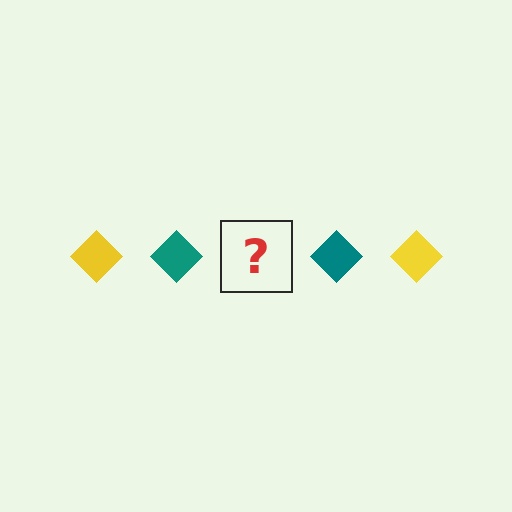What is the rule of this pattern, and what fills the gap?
The rule is that the pattern cycles through yellow, teal diamonds. The gap should be filled with a yellow diamond.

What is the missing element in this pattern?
The missing element is a yellow diamond.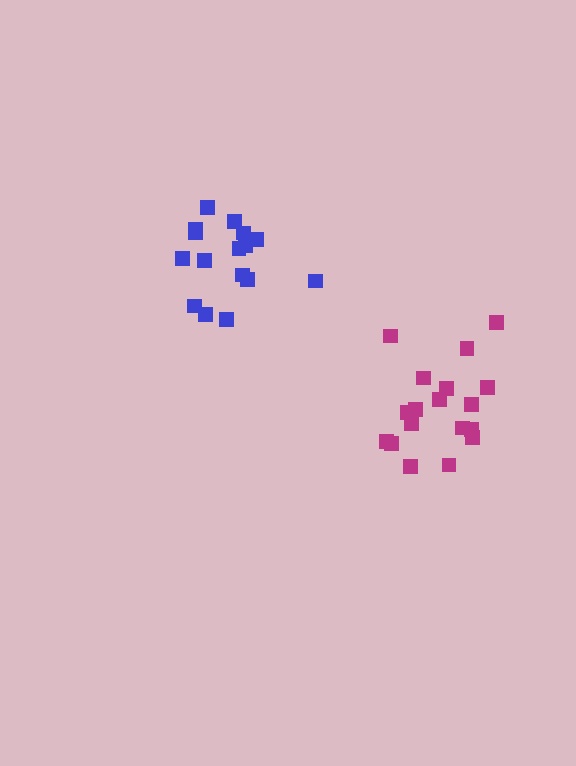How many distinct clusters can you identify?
There are 2 distinct clusters.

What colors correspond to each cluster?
The clusters are colored: blue, magenta.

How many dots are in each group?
Group 1: 16 dots, Group 2: 18 dots (34 total).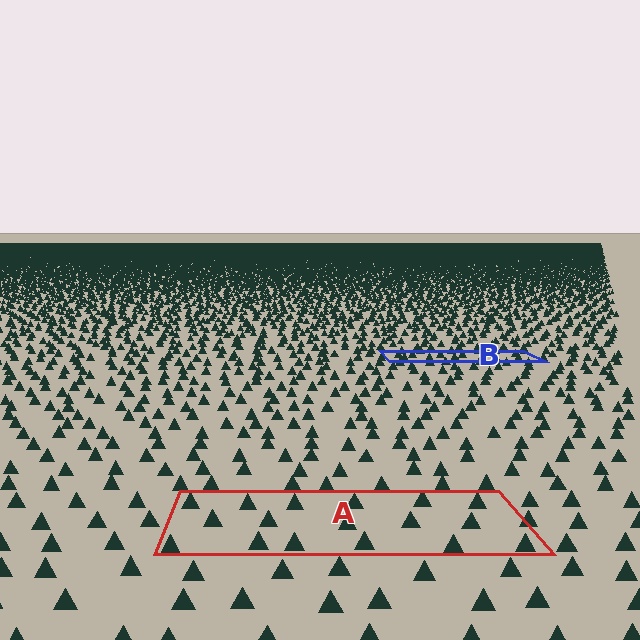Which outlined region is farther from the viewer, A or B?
Region B is farther from the viewer — the texture elements inside it appear smaller and more densely packed.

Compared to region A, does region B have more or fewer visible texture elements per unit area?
Region B has more texture elements per unit area — they are packed more densely because it is farther away.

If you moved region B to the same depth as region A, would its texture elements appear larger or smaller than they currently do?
They would appear larger. At a closer depth, the same texture elements are projected at a bigger on-screen size.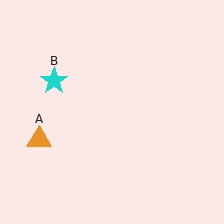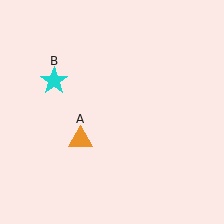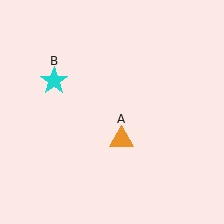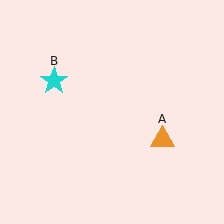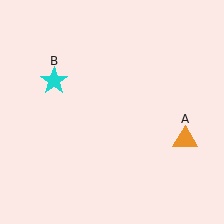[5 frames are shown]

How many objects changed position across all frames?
1 object changed position: orange triangle (object A).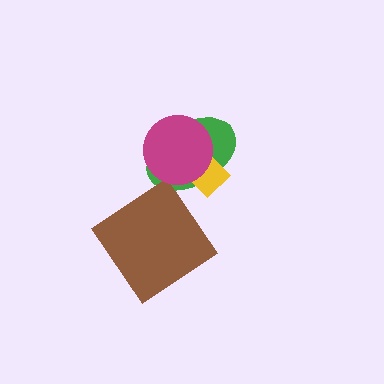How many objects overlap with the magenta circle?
2 objects overlap with the magenta circle.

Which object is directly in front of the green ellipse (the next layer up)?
The yellow rectangle is directly in front of the green ellipse.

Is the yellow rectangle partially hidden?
Yes, it is partially covered by another shape.